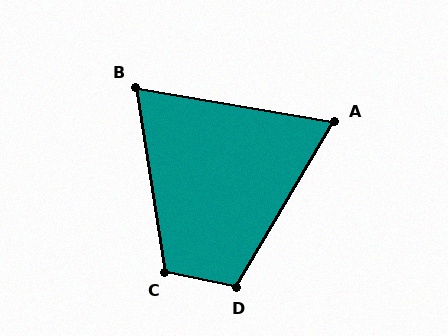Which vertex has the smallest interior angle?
A, at approximately 69 degrees.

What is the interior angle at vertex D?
Approximately 109 degrees (obtuse).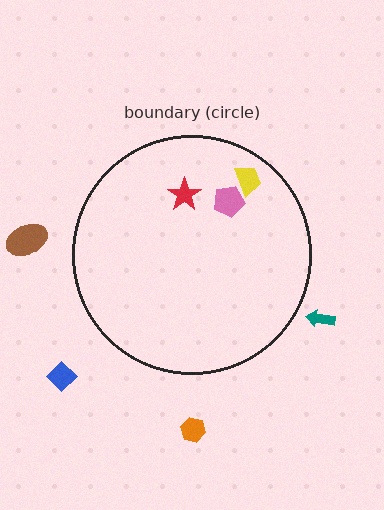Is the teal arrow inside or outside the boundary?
Outside.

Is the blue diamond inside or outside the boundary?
Outside.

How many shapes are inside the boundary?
3 inside, 4 outside.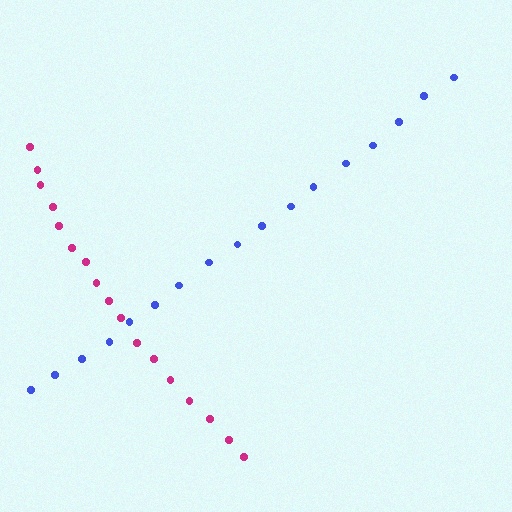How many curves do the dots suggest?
There are 2 distinct paths.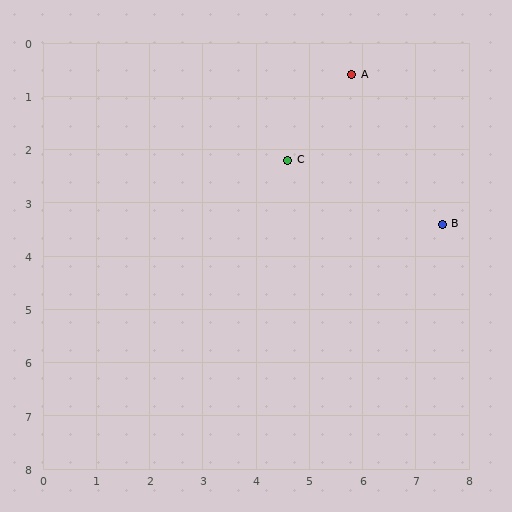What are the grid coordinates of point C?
Point C is at approximately (4.6, 2.2).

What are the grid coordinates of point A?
Point A is at approximately (5.8, 0.6).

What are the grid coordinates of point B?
Point B is at approximately (7.5, 3.4).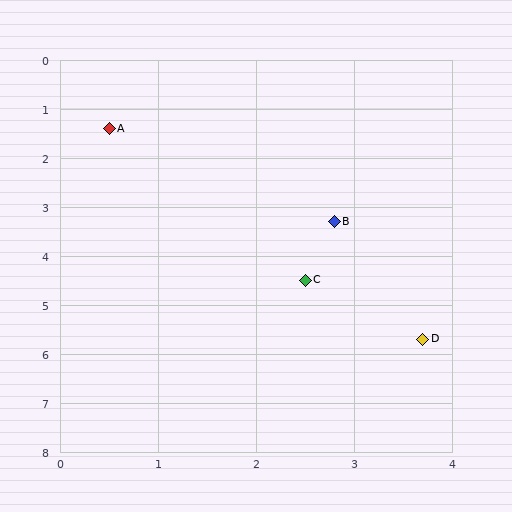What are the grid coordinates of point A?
Point A is at approximately (0.5, 1.4).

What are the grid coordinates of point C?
Point C is at approximately (2.5, 4.5).